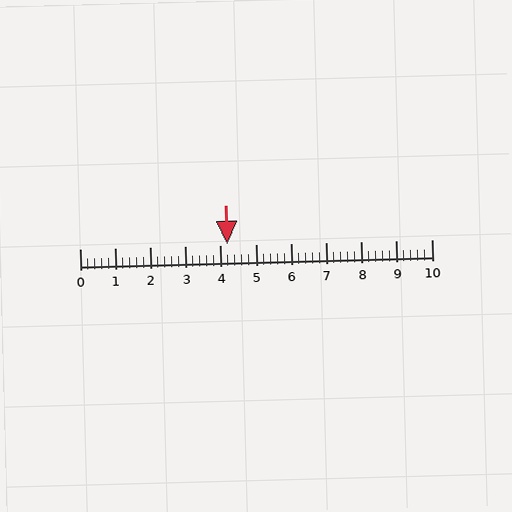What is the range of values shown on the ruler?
The ruler shows values from 0 to 10.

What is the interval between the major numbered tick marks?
The major tick marks are spaced 1 units apart.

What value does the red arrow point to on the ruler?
The red arrow points to approximately 4.2.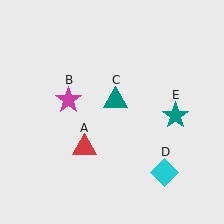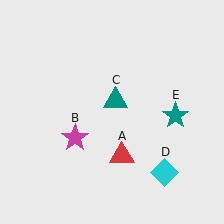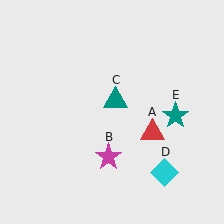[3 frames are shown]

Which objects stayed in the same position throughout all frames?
Teal triangle (object C) and cyan diamond (object D) and teal star (object E) remained stationary.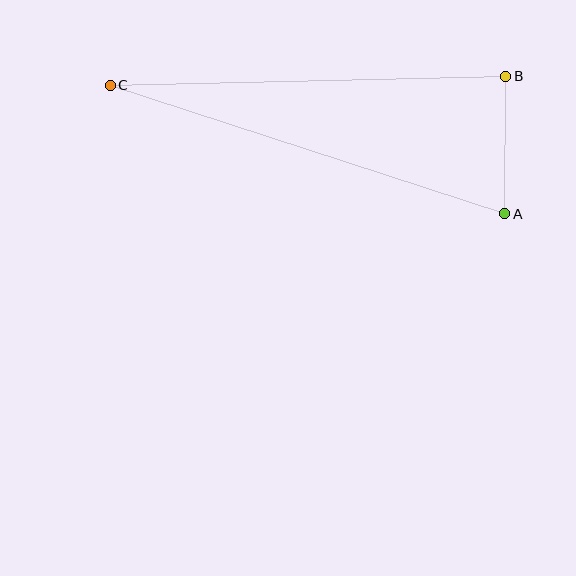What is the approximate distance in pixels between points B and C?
The distance between B and C is approximately 396 pixels.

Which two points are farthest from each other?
Points A and C are farthest from each other.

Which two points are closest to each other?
Points A and B are closest to each other.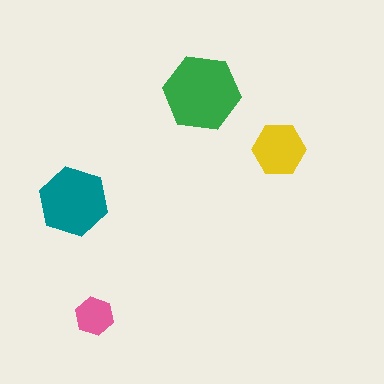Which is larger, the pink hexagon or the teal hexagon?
The teal one.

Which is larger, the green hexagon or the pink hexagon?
The green one.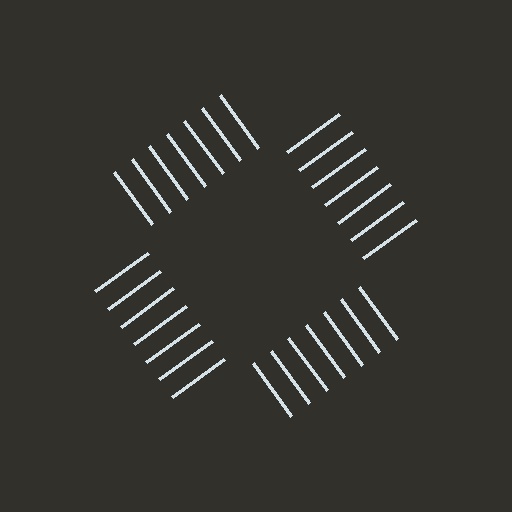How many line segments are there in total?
28 — 7 along each of the 4 edges.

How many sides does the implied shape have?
4 sides — the line-ends trace a square.